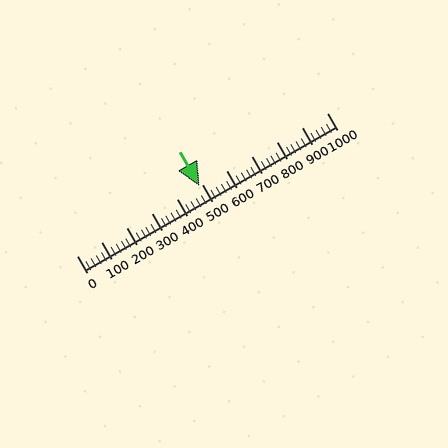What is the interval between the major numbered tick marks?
The major tick marks are spaced 100 units apart.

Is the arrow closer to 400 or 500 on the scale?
The arrow is closer to 500.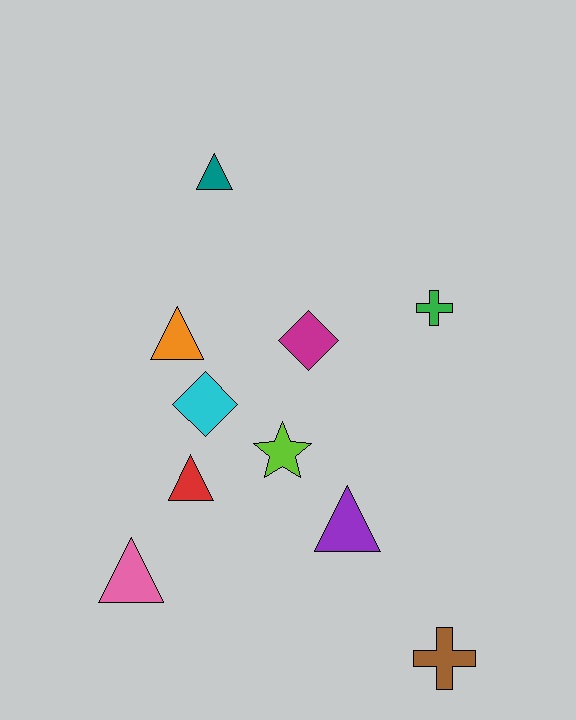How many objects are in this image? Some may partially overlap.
There are 10 objects.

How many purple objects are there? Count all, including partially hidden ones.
There is 1 purple object.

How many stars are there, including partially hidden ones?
There is 1 star.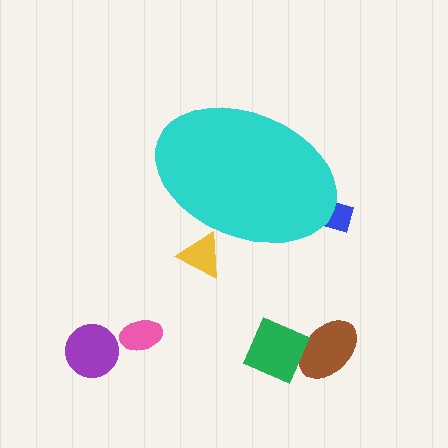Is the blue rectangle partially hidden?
Yes, the blue rectangle is partially hidden behind the cyan ellipse.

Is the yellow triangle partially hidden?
Yes, the yellow triangle is partially hidden behind the cyan ellipse.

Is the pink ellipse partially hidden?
No, the pink ellipse is fully visible.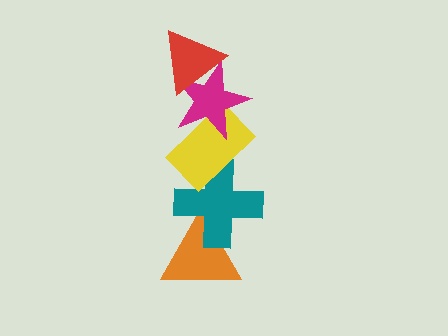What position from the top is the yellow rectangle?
The yellow rectangle is 3rd from the top.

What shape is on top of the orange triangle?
The teal cross is on top of the orange triangle.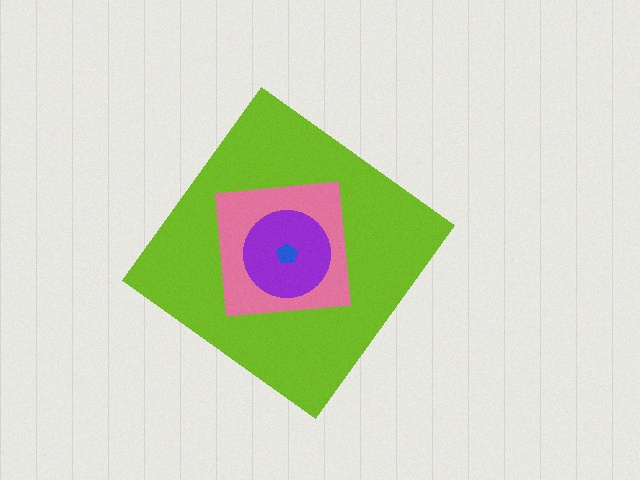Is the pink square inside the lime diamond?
Yes.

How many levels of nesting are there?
4.